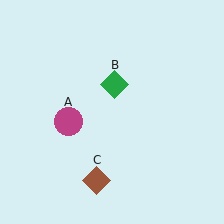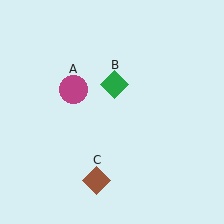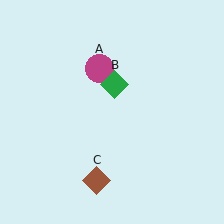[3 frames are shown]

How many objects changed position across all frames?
1 object changed position: magenta circle (object A).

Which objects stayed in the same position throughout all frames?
Green diamond (object B) and brown diamond (object C) remained stationary.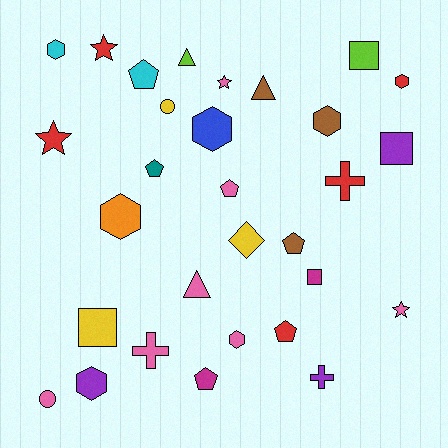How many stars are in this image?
There are 4 stars.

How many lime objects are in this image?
There are 2 lime objects.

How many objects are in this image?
There are 30 objects.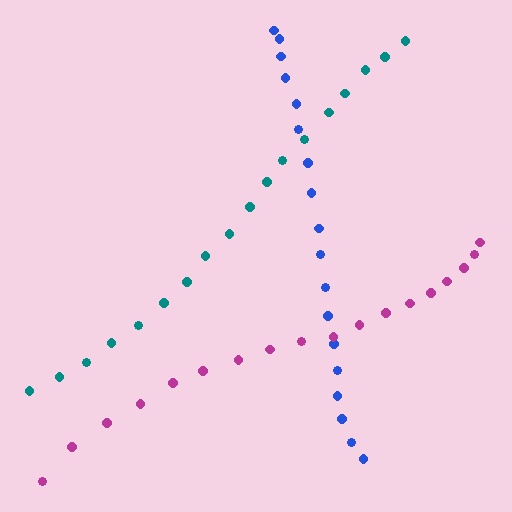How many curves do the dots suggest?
There are 3 distinct paths.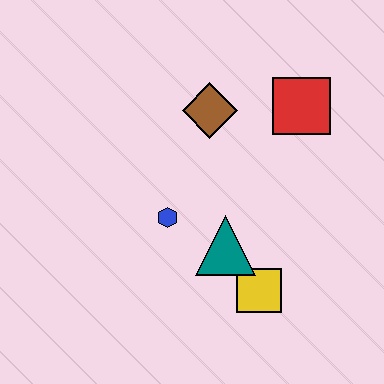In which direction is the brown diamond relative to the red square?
The brown diamond is to the left of the red square.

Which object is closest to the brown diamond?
The red square is closest to the brown diamond.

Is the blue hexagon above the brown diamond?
No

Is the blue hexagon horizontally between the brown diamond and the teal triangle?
No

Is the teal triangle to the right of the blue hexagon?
Yes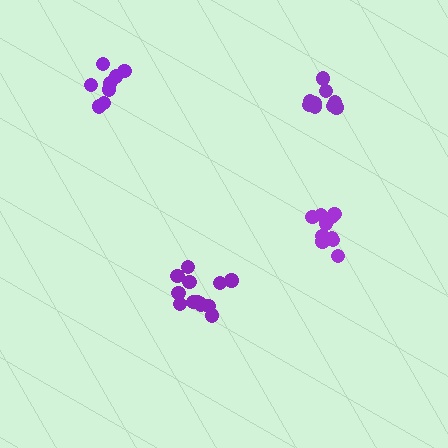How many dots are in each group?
Group 1: 10 dots, Group 2: 9 dots, Group 3: 13 dots, Group 4: 8 dots (40 total).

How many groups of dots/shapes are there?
There are 4 groups.